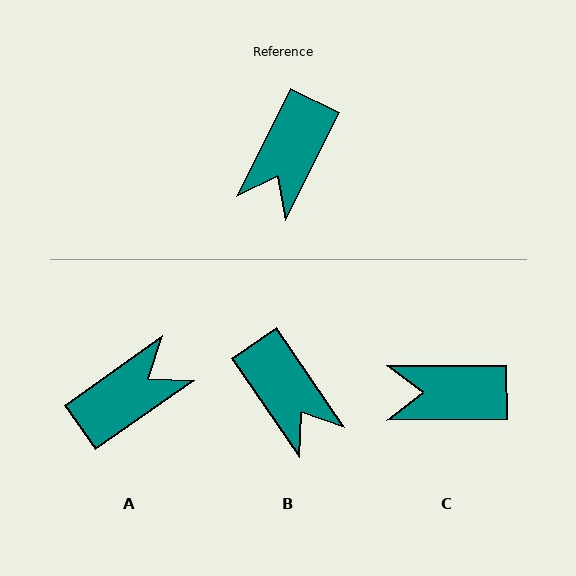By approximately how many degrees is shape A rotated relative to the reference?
Approximately 152 degrees counter-clockwise.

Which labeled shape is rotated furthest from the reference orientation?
A, about 152 degrees away.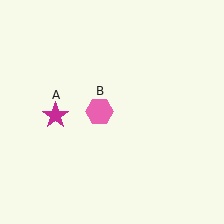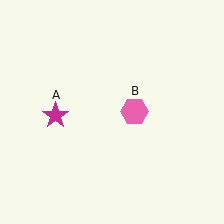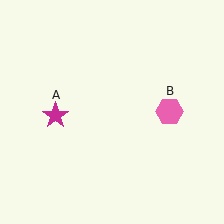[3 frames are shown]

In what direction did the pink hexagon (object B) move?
The pink hexagon (object B) moved right.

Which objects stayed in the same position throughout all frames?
Magenta star (object A) remained stationary.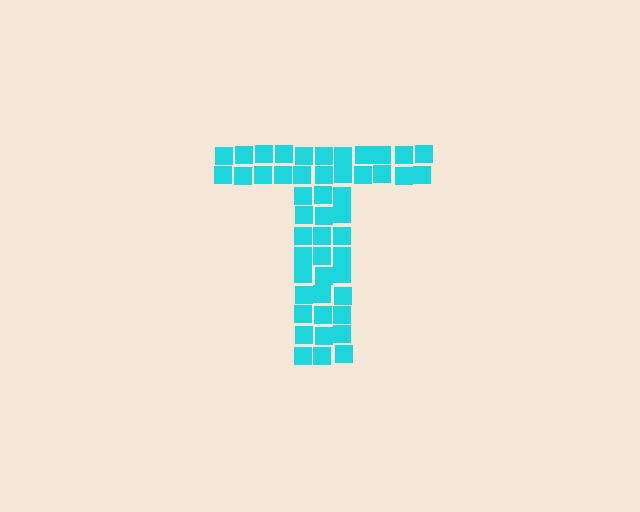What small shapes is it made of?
It is made of small squares.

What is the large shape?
The large shape is the letter T.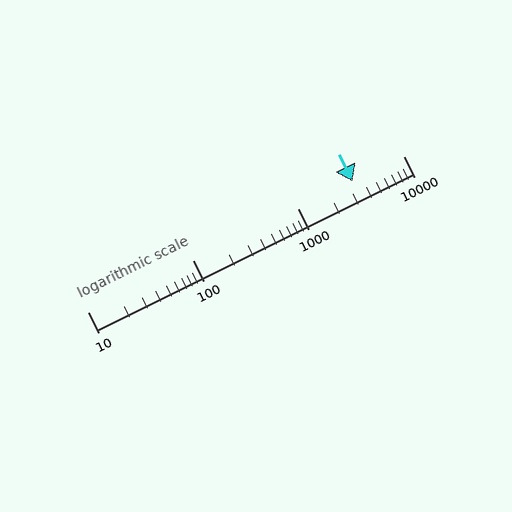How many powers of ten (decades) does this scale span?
The scale spans 3 decades, from 10 to 10000.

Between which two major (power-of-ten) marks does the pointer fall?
The pointer is between 1000 and 10000.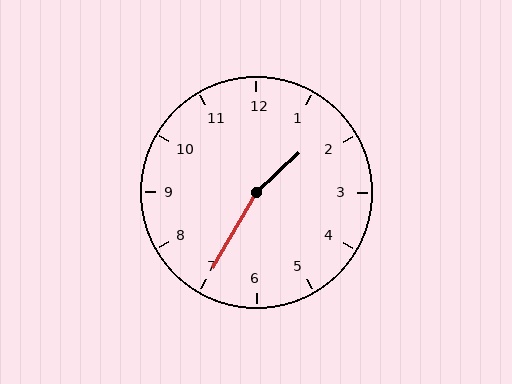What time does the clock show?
1:35.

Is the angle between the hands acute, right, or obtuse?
It is obtuse.